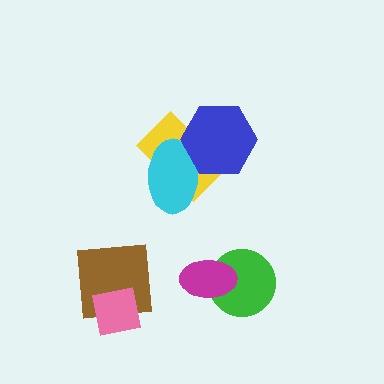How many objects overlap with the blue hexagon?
2 objects overlap with the blue hexagon.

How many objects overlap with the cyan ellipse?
2 objects overlap with the cyan ellipse.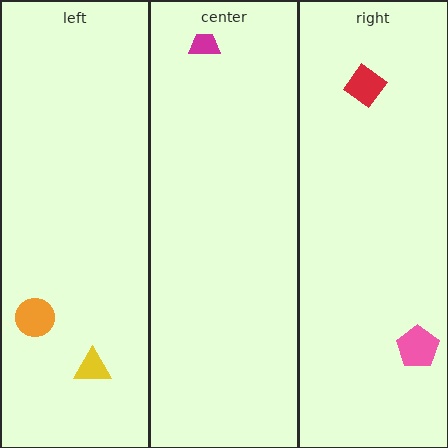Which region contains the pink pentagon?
The right region.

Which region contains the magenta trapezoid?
The center region.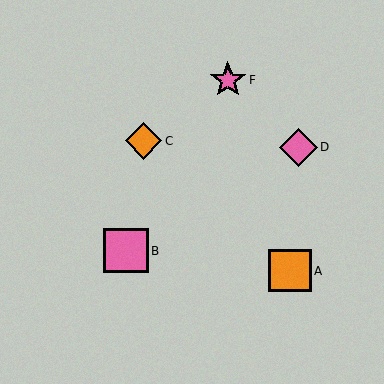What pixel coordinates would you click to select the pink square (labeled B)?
Click at (126, 251) to select the pink square B.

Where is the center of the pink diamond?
The center of the pink diamond is at (299, 147).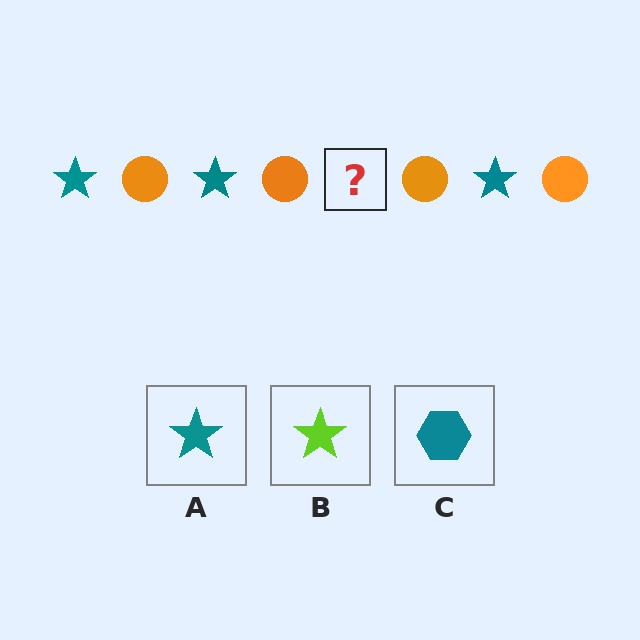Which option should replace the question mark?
Option A.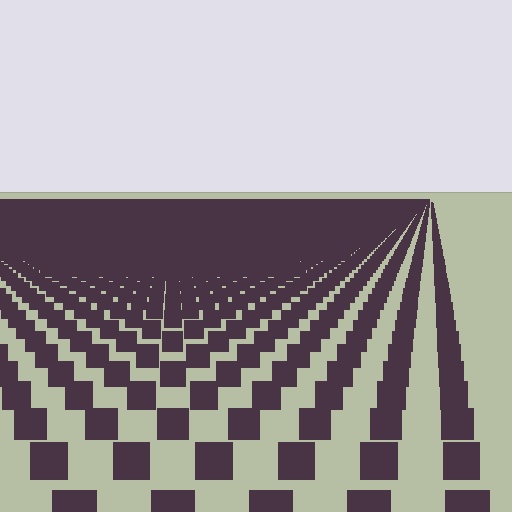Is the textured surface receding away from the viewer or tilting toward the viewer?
The surface is receding away from the viewer. Texture elements get smaller and denser toward the top.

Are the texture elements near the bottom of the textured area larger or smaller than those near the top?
Larger. Near the bottom, elements are closer to the viewer and appear at a bigger on-screen size.